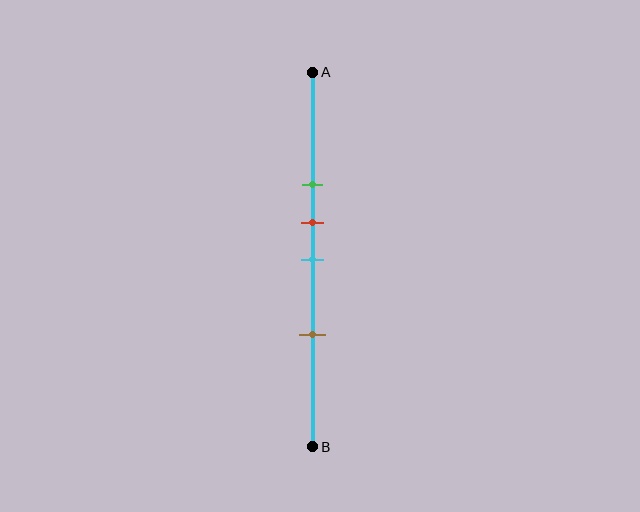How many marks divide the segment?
There are 4 marks dividing the segment.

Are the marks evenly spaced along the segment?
No, the marks are not evenly spaced.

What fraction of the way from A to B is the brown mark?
The brown mark is approximately 70% (0.7) of the way from A to B.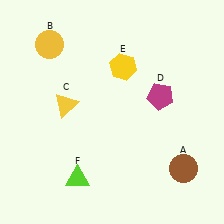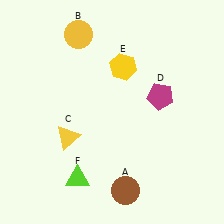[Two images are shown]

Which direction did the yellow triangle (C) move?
The yellow triangle (C) moved down.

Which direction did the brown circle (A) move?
The brown circle (A) moved left.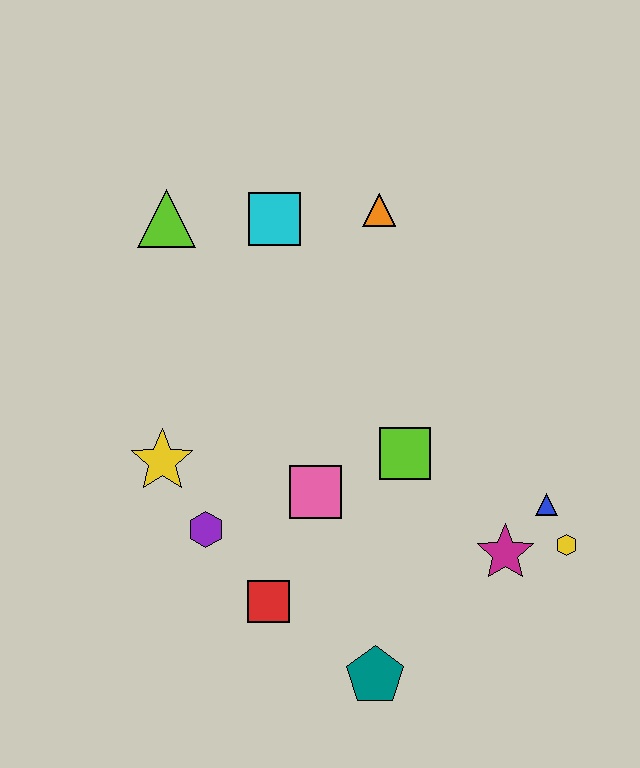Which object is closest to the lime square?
The pink square is closest to the lime square.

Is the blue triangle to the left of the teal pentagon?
No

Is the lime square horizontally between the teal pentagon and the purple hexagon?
No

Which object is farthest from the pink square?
The lime triangle is farthest from the pink square.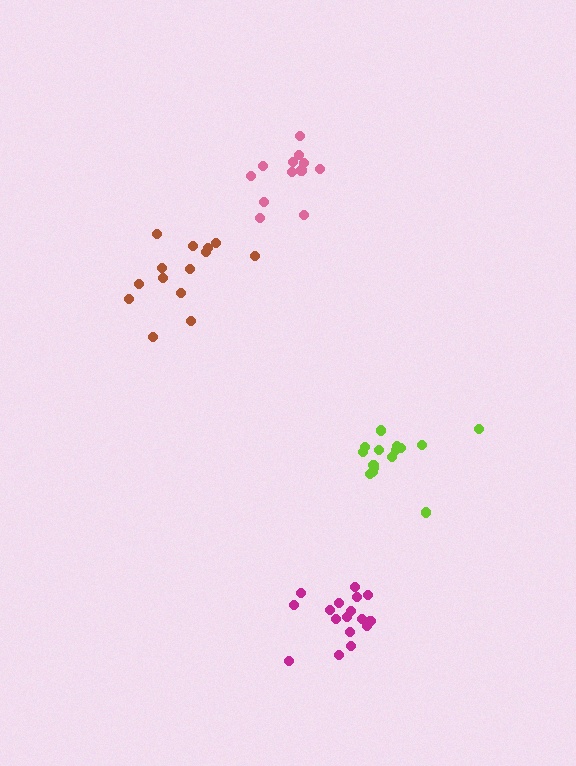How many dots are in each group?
Group 1: 16 dots, Group 2: 17 dots, Group 3: 12 dots, Group 4: 14 dots (59 total).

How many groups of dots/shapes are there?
There are 4 groups.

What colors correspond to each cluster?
The clusters are colored: lime, magenta, pink, brown.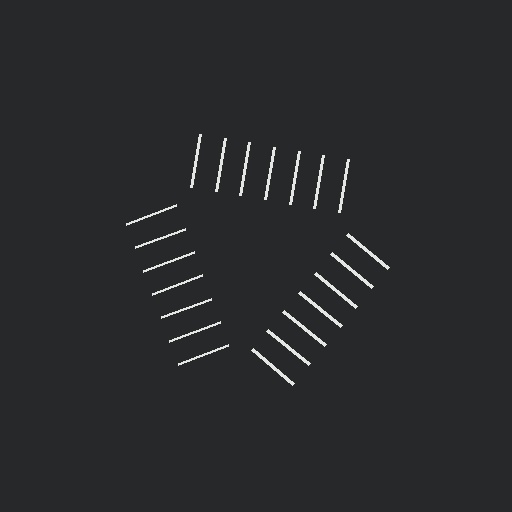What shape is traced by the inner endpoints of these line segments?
An illusory triangle — the line segments terminate on its edges but no continuous stroke is drawn.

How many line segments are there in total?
21 — 7 along each of the 3 edges.